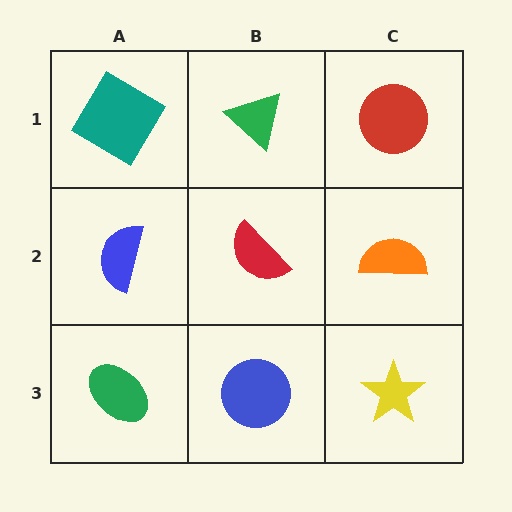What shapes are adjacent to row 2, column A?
A teal diamond (row 1, column A), a green ellipse (row 3, column A), a red semicircle (row 2, column B).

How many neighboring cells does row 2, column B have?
4.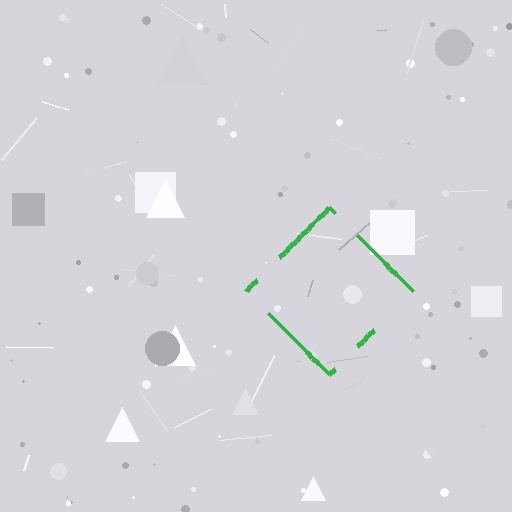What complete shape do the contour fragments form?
The contour fragments form a diamond.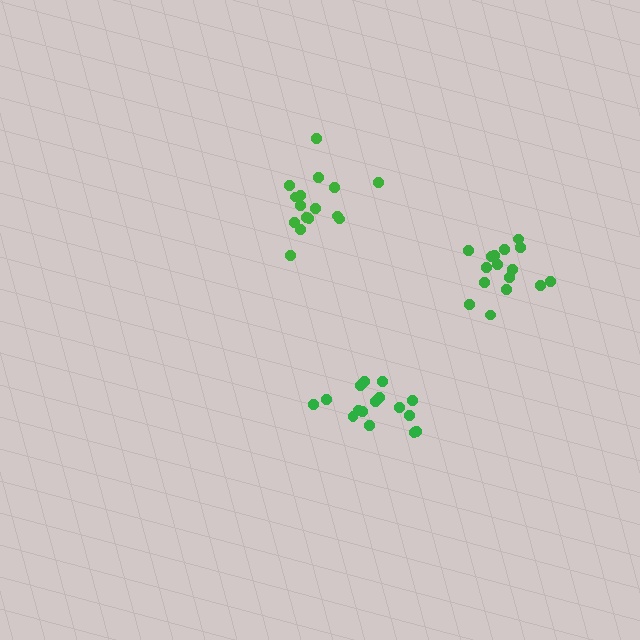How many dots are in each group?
Group 1: 17 dots, Group 2: 16 dots, Group 3: 16 dots (49 total).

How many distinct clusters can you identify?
There are 3 distinct clusters.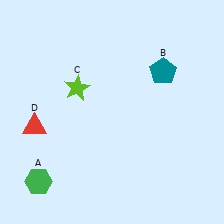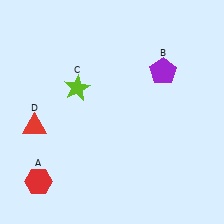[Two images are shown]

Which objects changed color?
A changed from green to red. B changed from teal to purple.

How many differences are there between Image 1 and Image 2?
There are 2 differences between the two images.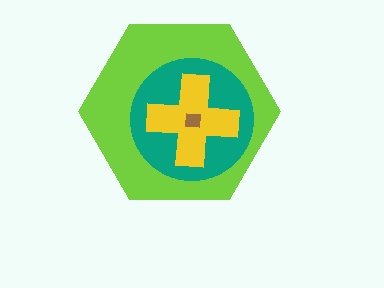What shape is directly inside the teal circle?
The yellow cross.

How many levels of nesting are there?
4.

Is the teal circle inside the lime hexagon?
Yes.